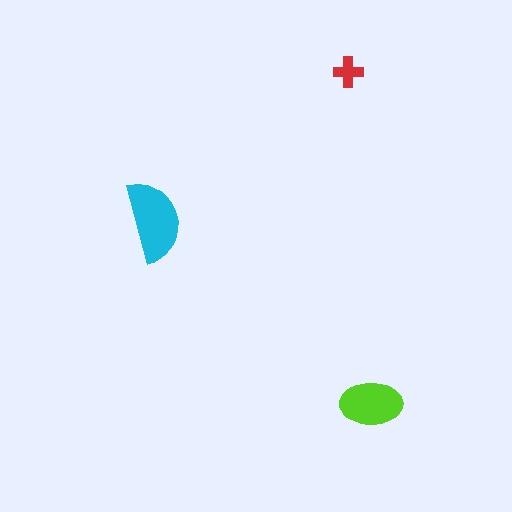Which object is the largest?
The cyan semicircle.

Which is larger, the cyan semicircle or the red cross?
The cyan semicircle.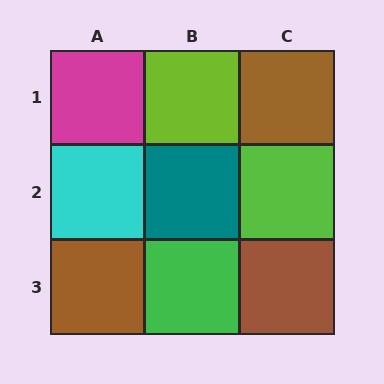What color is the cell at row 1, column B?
Lime.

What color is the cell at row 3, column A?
Brown.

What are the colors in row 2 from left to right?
Cyan, teal, lime.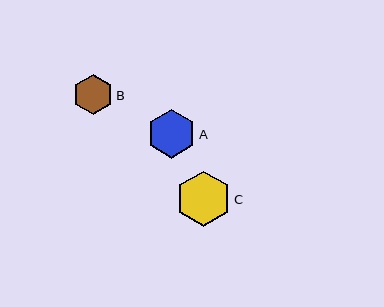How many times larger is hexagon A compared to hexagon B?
Hexagon A is approximately 1.2 times the size of hexagon B.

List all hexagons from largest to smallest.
From largest to smallest: C, A, B.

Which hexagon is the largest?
Hexagon C is the largest with a size of approximately 55 pixels.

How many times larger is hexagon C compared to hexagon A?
Hexagon C is approximately 1.1 times the size of hexagon A.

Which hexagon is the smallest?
Hexagon B is the smallest with a size of approximately 40 pixels.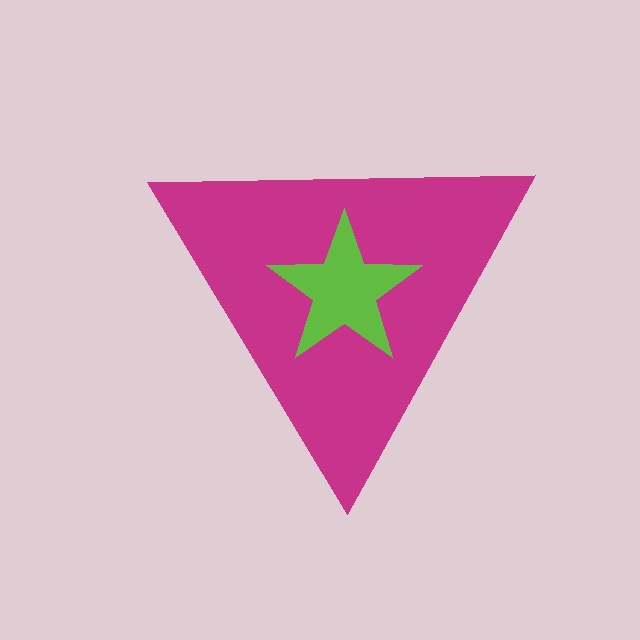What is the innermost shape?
The lime star.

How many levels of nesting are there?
2.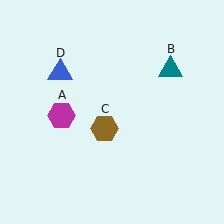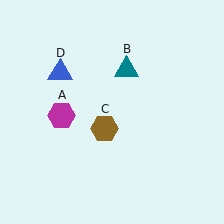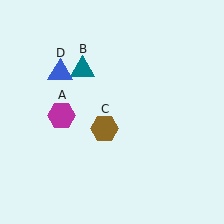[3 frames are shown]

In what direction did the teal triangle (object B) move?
The teal triangle (object B) moved left.